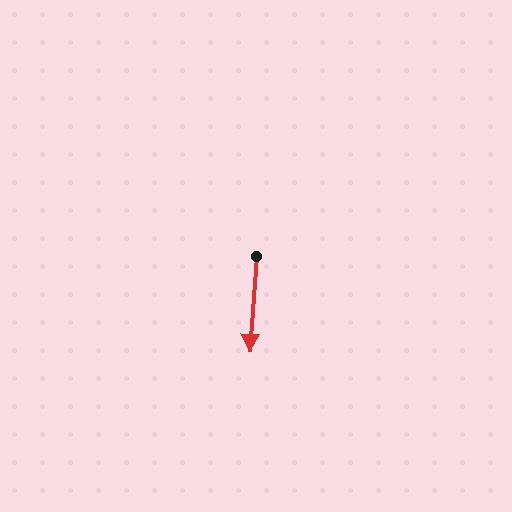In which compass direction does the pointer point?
South.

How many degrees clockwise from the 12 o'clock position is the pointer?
Approximately 184 degrees.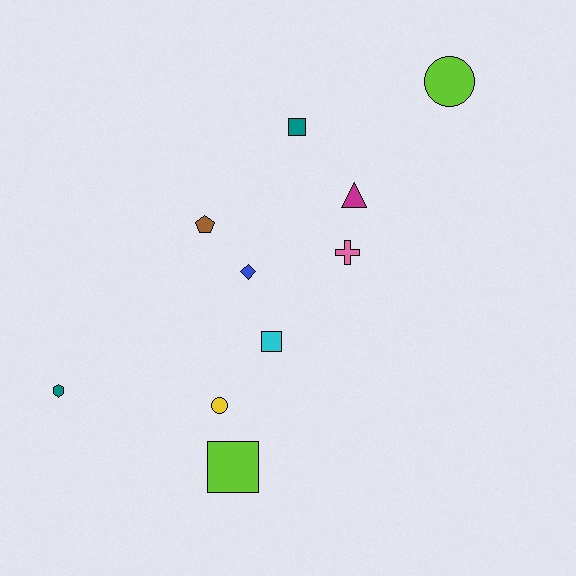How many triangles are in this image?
There is 1 triangle.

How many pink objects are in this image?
There is 1 pink object.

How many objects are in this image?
There are 10 objects.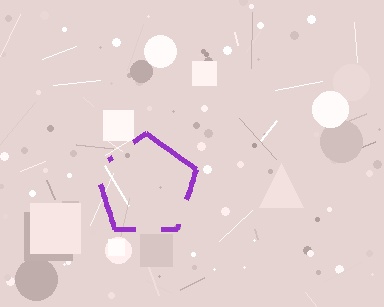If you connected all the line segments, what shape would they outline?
They would outline a pentagon.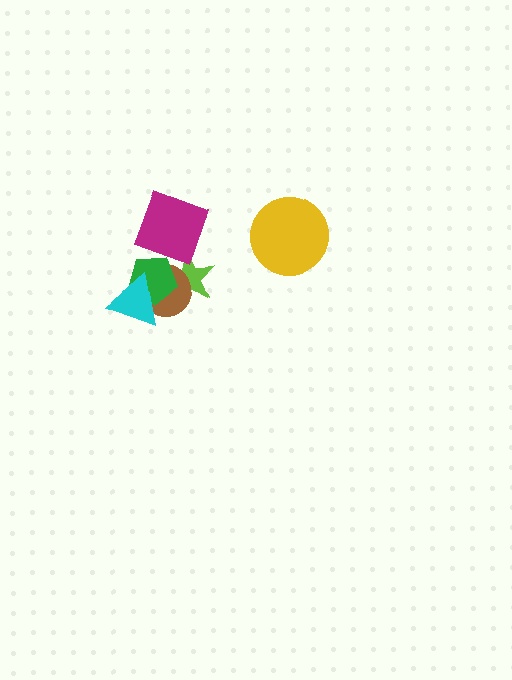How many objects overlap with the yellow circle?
0 objects overlap with the yellow circle.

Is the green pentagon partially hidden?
Yes, it is partially covered by another shape.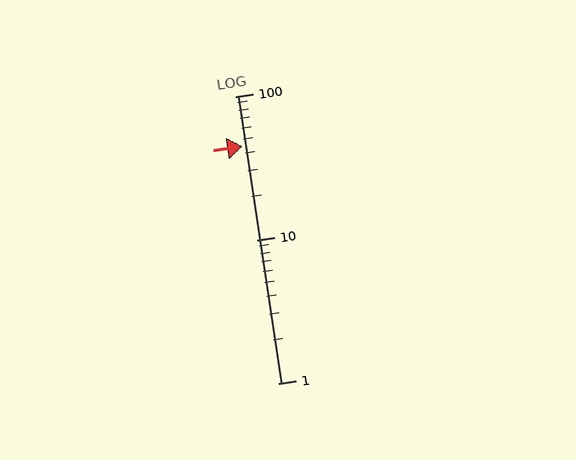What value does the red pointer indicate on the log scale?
The pointer indicates approximately 45.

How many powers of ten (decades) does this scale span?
The scale spans 2 decades, from 1 to 100.